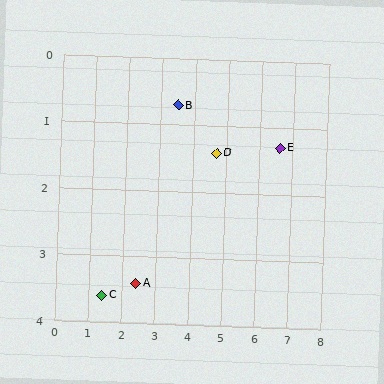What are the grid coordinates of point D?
Point D is at approximately (4.7, 1.4).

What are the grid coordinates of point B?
Point B is at approximately (3.5, 0.7).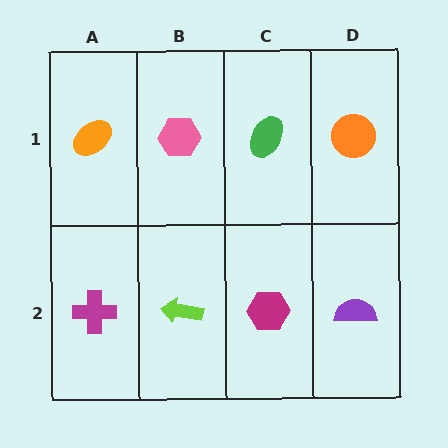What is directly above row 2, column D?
An orange circle.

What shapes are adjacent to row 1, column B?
A lime arrow (row 2, column B), an orange ellipse (row 1, column A), a green ellipse (row 1, column C).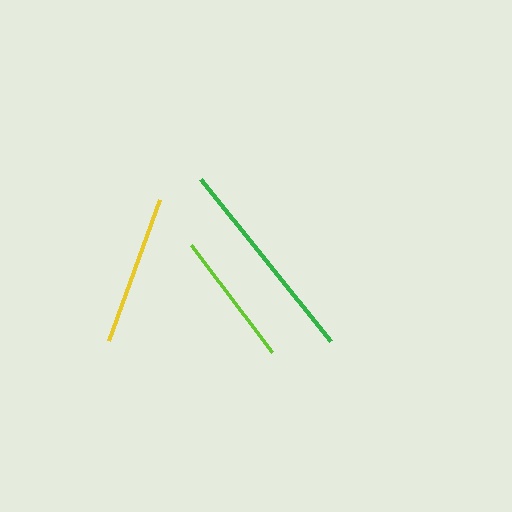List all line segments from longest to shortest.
From longest to shortest: green, yellow, lime.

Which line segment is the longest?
The green line is the longest at approximately 209 pixels.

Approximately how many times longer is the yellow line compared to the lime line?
The yellow line is approximately 1.1 times the length of the lime line.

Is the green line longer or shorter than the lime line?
The green line is longer than the lime line.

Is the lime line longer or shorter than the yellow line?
The yellow line is longer than the lime line.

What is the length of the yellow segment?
The yellow segment is approximately 150 pixels long.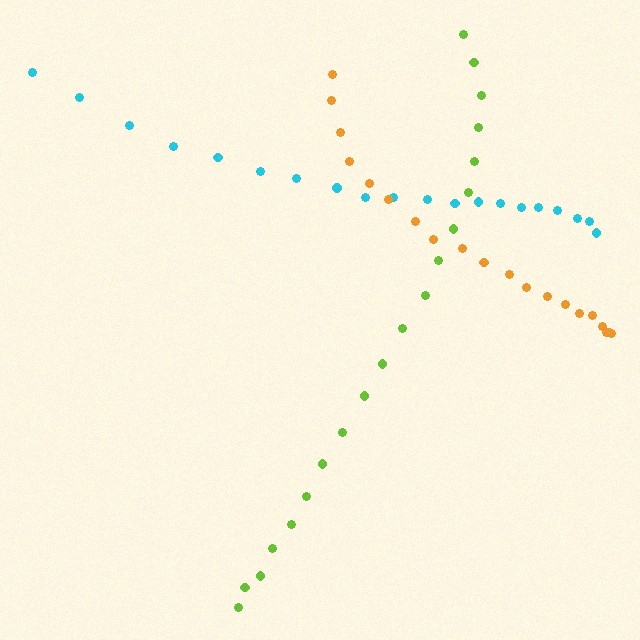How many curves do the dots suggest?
There are 3 distinct paths.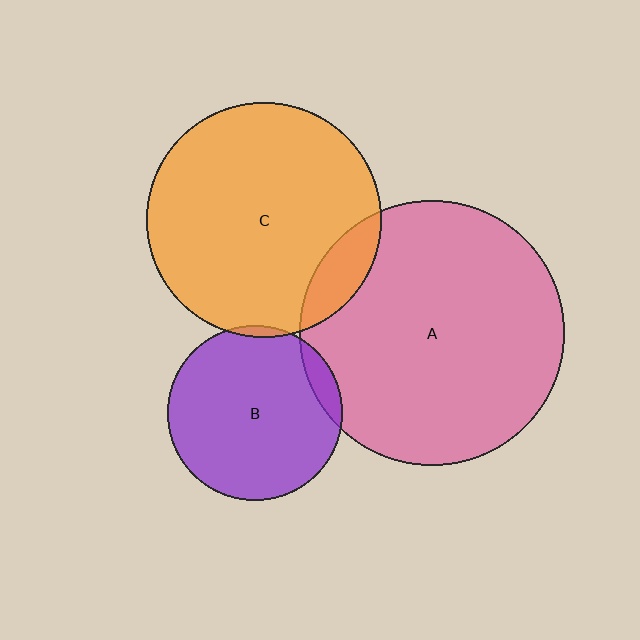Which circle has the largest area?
Circle A (pink).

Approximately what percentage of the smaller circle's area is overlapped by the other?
Approximately 5%.